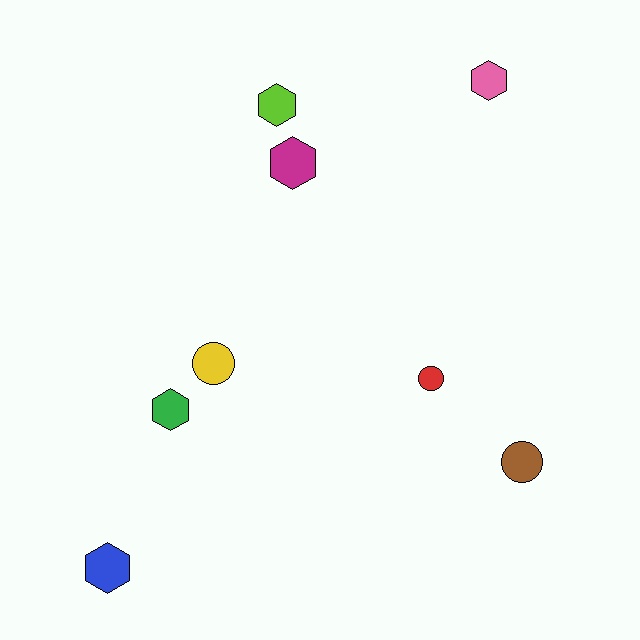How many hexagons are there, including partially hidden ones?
There are 5 hexagons.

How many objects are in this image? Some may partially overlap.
There are 8 objects.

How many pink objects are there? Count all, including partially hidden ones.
There is 1 pink object.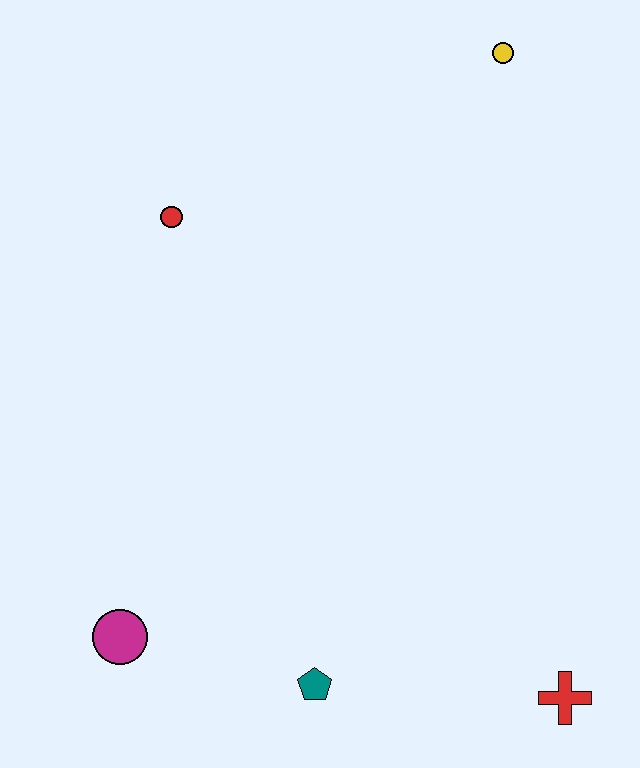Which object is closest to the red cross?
The teal pentagon is closest to the red cross.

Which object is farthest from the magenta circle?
The yellow circle is farthest from the magenta circle.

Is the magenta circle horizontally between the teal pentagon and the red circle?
No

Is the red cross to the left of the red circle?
No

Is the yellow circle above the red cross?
Yes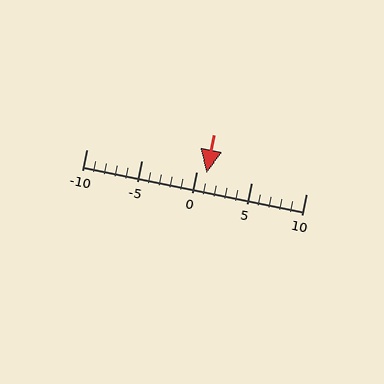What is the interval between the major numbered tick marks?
The major tick marks are spaced 5 units apart.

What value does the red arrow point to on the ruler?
The red arrow points to approximately 1.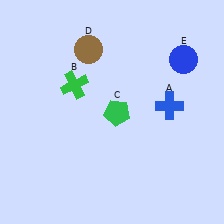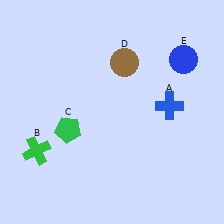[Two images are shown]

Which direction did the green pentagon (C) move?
The green pentagon (C) moved left.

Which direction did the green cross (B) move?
The green cross (B) moved down.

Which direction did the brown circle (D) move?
The brown circle (D) moved right.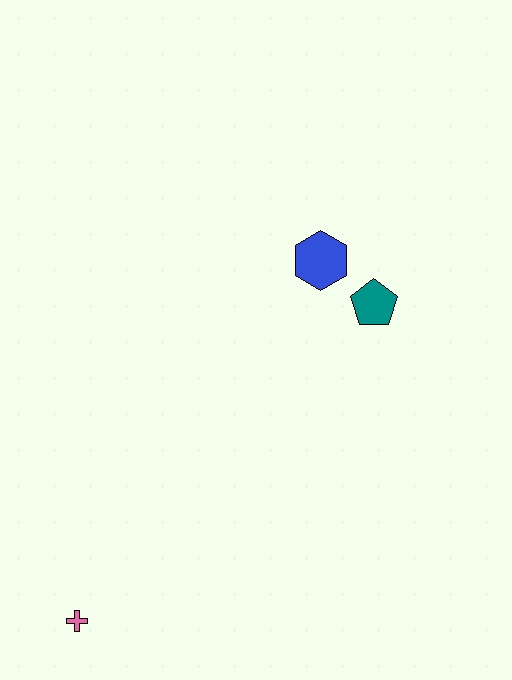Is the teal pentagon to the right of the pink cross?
Yes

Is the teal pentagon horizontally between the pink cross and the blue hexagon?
No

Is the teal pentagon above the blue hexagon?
No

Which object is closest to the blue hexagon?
The teal pentagon is closest to the blue hexagon.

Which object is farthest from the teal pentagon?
The pink cross is farthest from the teal pentagon.